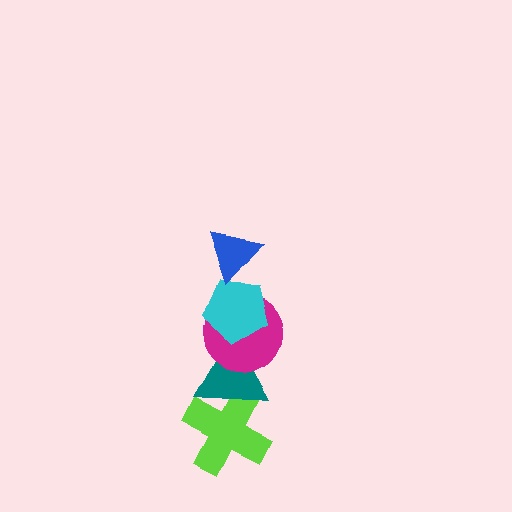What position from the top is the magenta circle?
The magenta circle is 3rd from the top.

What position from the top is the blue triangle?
The blue triangle is 1st from the top.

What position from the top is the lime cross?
The lime cross is 5th from the top.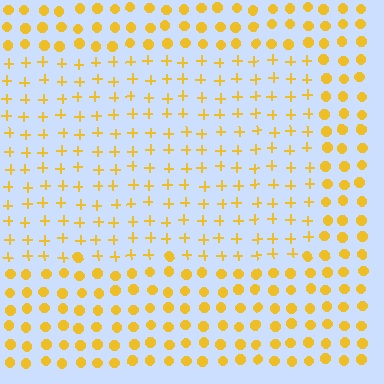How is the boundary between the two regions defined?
The boundary is defined by a change in element shape: plus signs inside vs. circles outside. All elements share the same color and spacing.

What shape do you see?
I see a rectangle.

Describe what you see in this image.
The image is filled with small yellow elements arranged in a uniform grid. A rectangle-shaped region contains plus signs, while the surrounding area contains circles. The boundary is defined purely by the change in element shape.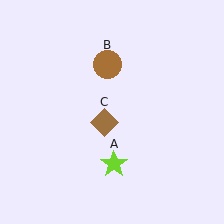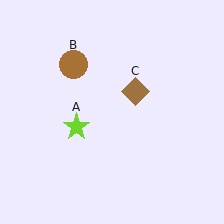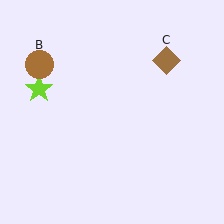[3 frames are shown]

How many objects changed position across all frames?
3 objects changed position: lime star (object A), brown circle (object B), brown diamond (object C).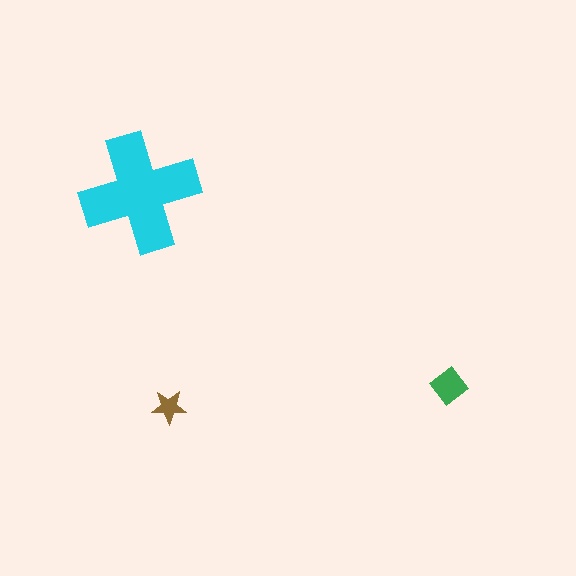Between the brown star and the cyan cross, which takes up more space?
The cyan cross.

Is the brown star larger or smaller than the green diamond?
Smaller.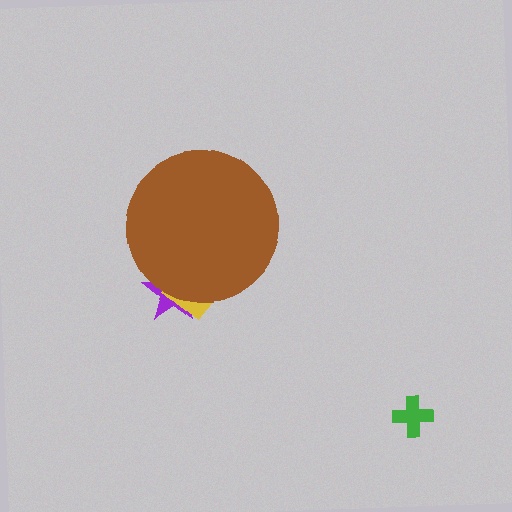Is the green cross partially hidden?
No, the green cross is fully visible.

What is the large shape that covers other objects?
A brown circle.